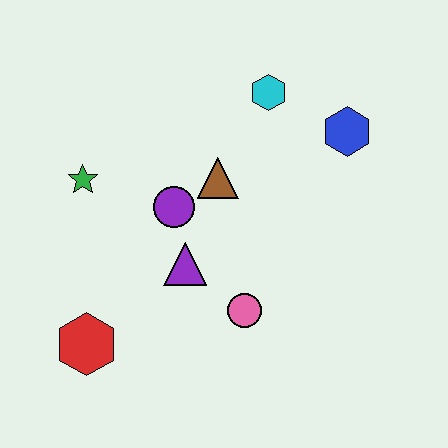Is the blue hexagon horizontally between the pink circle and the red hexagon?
No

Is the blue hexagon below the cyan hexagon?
Yes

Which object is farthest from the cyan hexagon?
The red hexagon is farthest from the cyan hexagon.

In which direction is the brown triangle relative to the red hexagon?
The brown triangle is above the red hexagon.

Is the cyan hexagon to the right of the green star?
Yes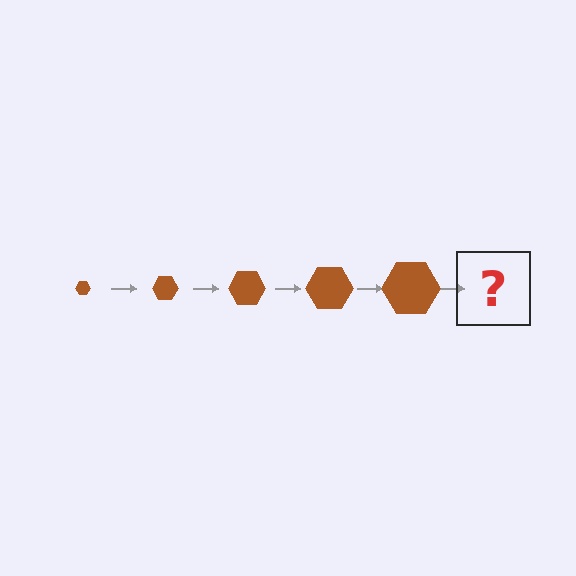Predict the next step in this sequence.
The next step is a brown hexagon, larger than the previous one.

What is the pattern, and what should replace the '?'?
The pattern is that the hexagon gets progressively larger each step. The '?' should be a brown hexagon, larger than the previous one.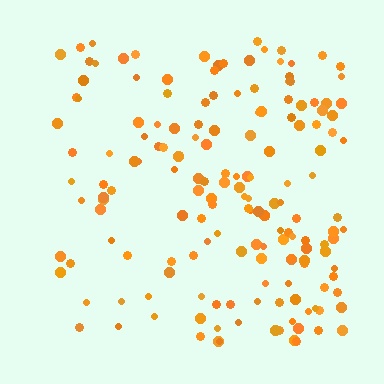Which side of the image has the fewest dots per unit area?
The left.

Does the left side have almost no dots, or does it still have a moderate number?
Still a moderate number, just noticeably fewer than the right.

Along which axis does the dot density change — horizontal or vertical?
Horizontal.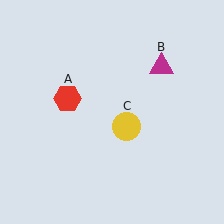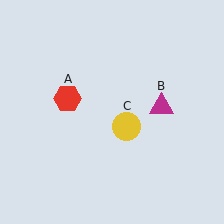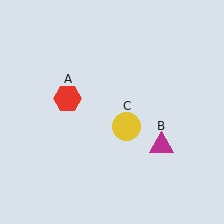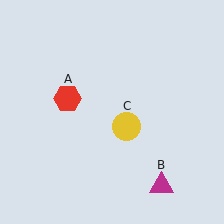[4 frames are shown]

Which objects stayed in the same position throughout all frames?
Red hexagon (object A) and yellow circle (object C) remained stationary.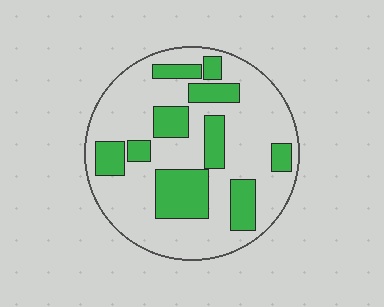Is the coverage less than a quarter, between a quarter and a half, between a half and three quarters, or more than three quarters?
Between a quarter and a half.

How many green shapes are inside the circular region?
10.